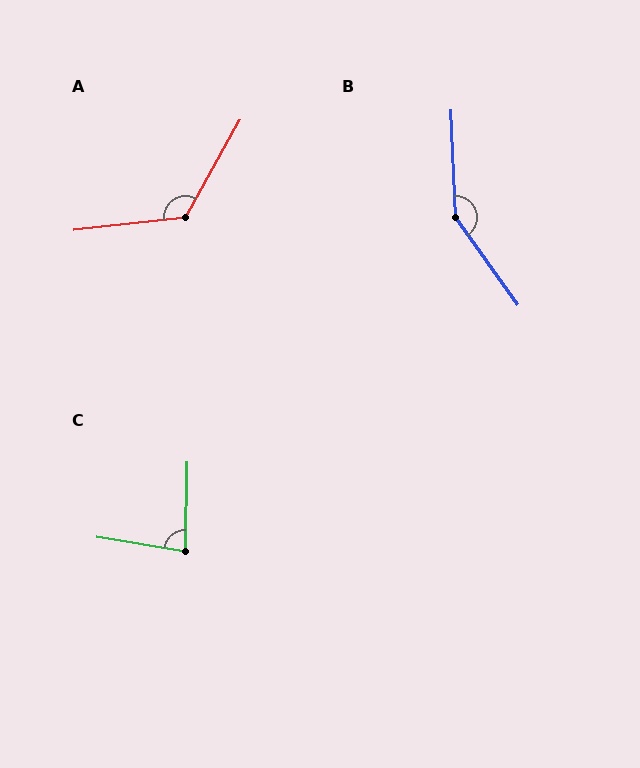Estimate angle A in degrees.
Approximately 126 degrees.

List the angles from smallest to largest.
C (82°), A (126°), B (147°).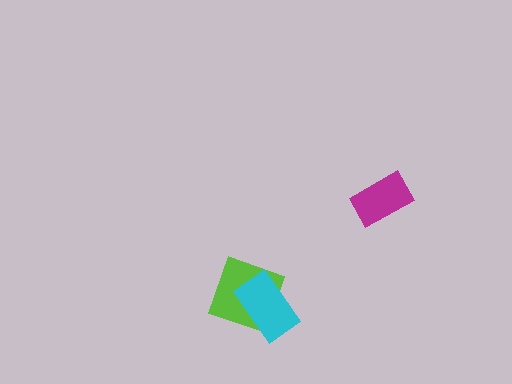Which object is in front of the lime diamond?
The cyan rectangle is in front of the lime diamond.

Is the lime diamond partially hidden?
Yes, it is partially covered by another shape.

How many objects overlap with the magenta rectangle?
0 objects overlap with the magenta rectangle.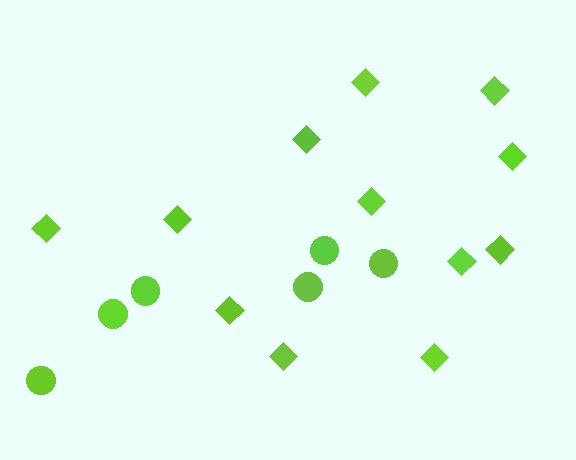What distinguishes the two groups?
There are 2 groups: one group of circles (6) and one group of diamonds (12).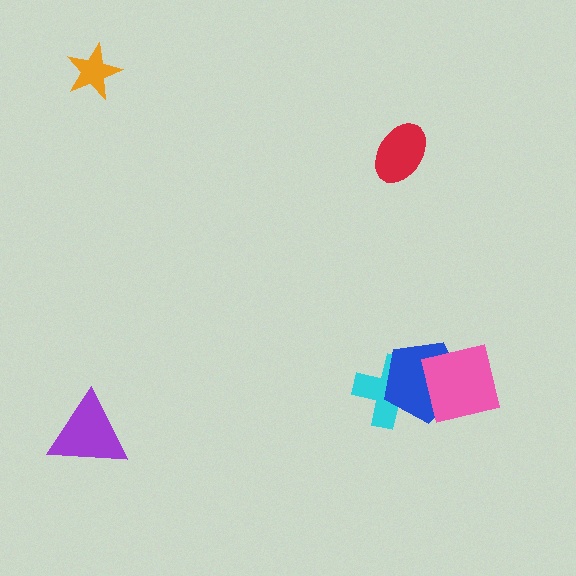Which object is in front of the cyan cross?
The blue pentagon is in front of the cyan cross.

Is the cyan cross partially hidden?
Yes, it is partially covered by another shape.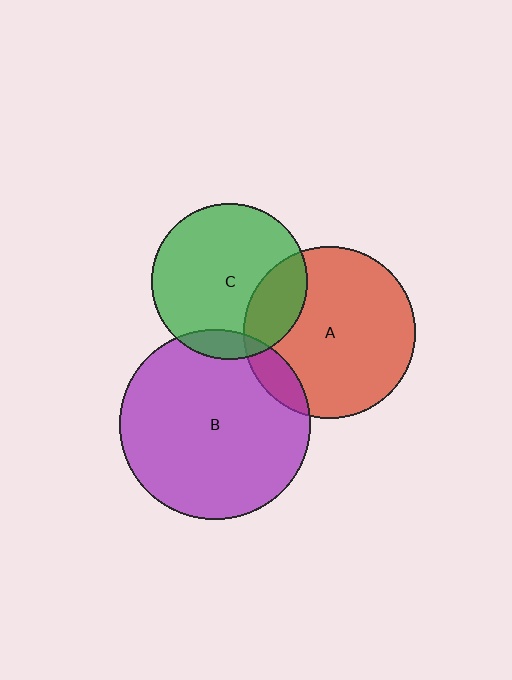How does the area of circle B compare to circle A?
Approximately 1.2 times.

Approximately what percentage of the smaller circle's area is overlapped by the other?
Approximately 10%.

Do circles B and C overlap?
Yes.